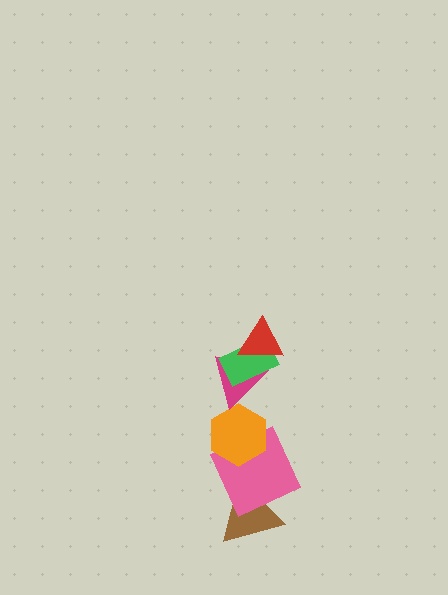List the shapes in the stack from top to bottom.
From top to bottom: the red triangle, the green rectangle, the magenta triangle, the orange hexagon, the pink square, the brown triangle.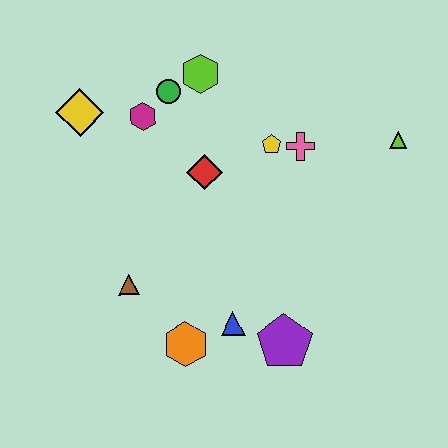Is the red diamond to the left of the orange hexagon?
No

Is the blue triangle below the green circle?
Yes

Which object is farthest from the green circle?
The purple pentagon is farthest from the green circle.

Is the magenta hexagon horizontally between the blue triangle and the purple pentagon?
No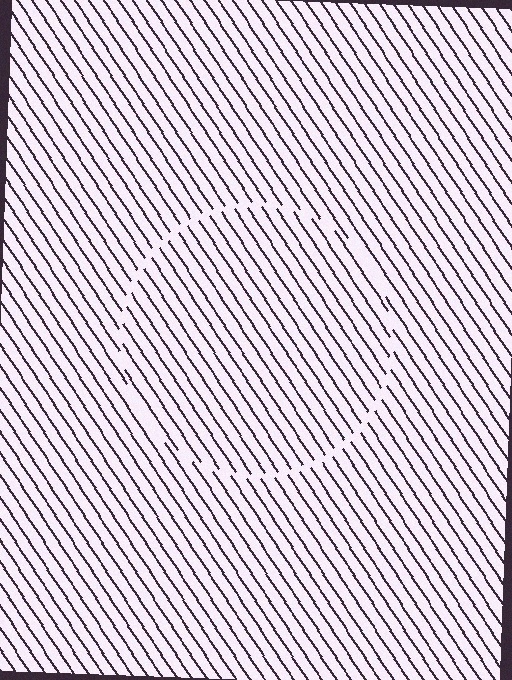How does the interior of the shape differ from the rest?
The interior of the shape contains the same grating, shifted by half a period — the contour is defined by the phase discontinuity where line-ends from the inner and outer gratings abut.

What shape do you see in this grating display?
An illusory circle. The interior of the shape contains the same grating, shifted by half a period — the contour is defined by the phase discontinuity where line-ends from the inner and outer gratings abut.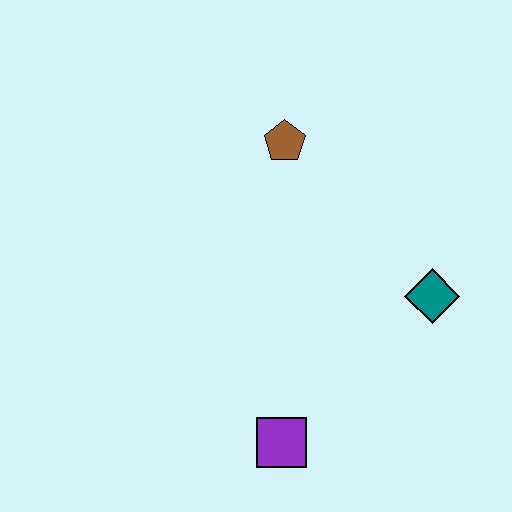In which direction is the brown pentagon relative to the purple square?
The brown pentagon is above the purple square.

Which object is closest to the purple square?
The teal diamond is closest to the purple square.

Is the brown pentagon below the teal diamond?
No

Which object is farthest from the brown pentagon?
The purple square is farthest from the brown pentagon.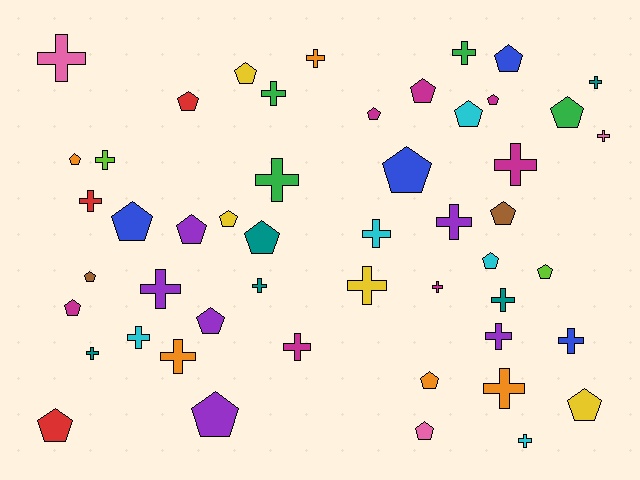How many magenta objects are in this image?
There are 7 magenta objects.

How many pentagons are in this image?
There are 25 pentagons.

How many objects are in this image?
There are 50 objects.